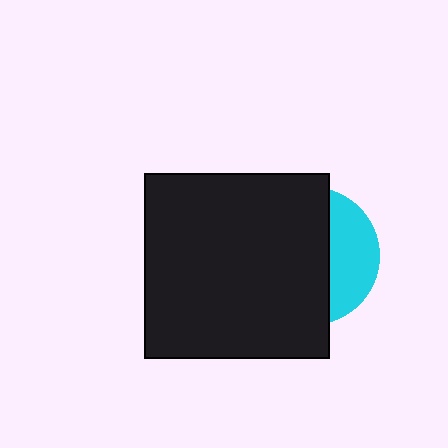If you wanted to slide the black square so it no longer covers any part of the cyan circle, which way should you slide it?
Slide it left — that is the most direct way to separate the two shapes.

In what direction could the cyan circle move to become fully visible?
The cyan circle could move right. That would shift it out from behind the black square entirely.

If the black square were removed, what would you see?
You would see the complete cyan circle.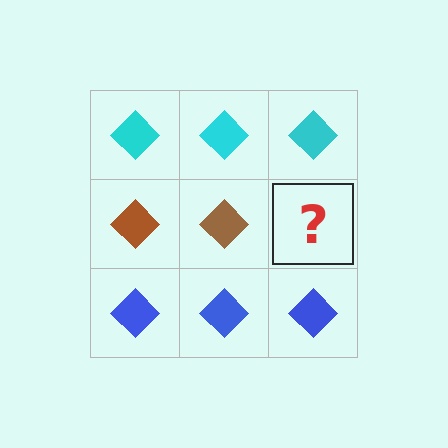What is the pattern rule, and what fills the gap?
The rule is that each row has a consistent color. The gap should be filled with a brown diamond.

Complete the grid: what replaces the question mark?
The question mark should be replaced with a brown diamond.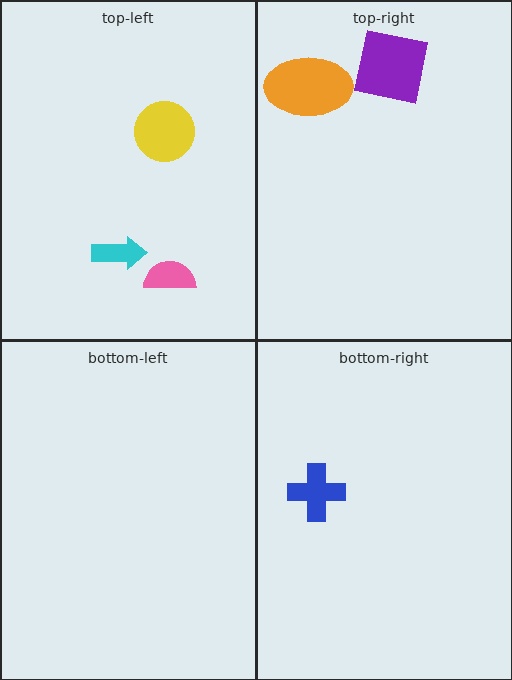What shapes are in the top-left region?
The cyan arrow, the pink semicircle, the yellow circle.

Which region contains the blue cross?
The bottom-right region.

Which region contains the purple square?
The top-right region.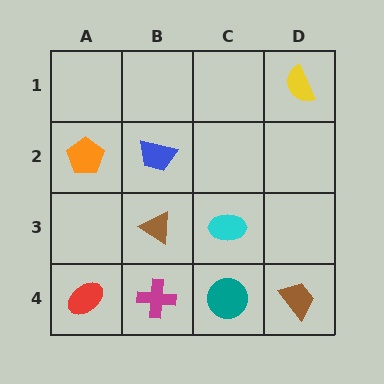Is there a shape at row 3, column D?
No, that cell is empty.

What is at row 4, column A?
A red ellipse.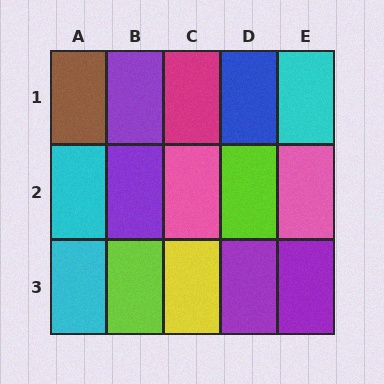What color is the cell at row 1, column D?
Blue.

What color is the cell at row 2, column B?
Purple.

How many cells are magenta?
1 cell is magenta.